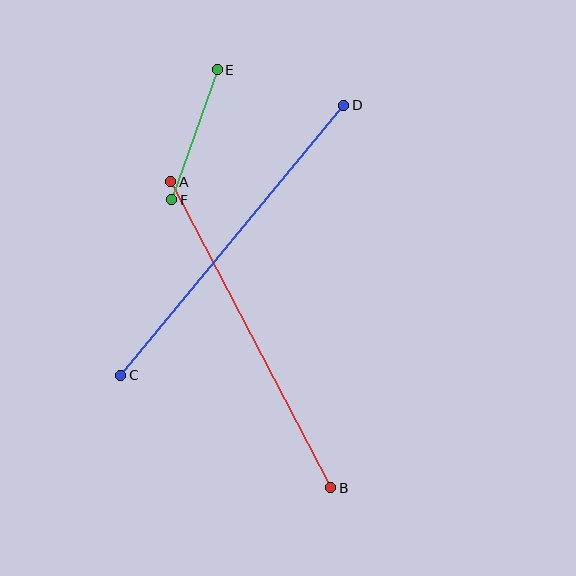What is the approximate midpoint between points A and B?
The midpoint is at approximately (251, 335) pixels.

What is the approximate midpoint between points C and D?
The midpoint is at approximately (232, 240) pixels.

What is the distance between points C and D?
The distance is approximately 350 pixels.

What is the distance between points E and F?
The distance is approximately 138 pixels.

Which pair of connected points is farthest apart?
Points C and D are farthest apart.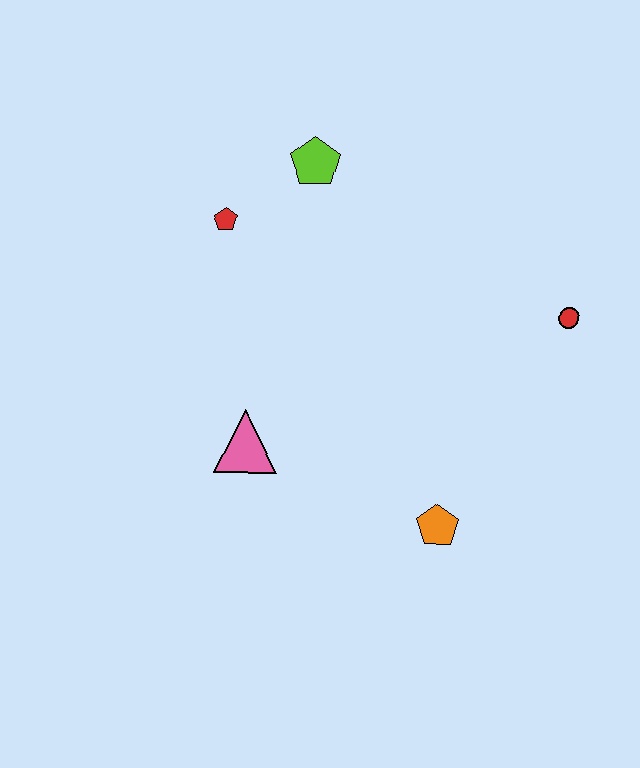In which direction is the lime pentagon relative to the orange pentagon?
The lime pentagon is above the orange pentagon.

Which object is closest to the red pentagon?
The lime pentagon is closest to the red pentagon.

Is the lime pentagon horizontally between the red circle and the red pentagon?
Yes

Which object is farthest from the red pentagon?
The orange pentagon is farthest from the red pentagon.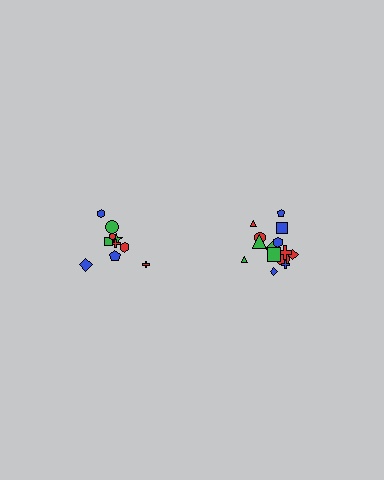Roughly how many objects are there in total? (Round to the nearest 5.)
Roughly 25 objects in total.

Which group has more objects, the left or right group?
The right group.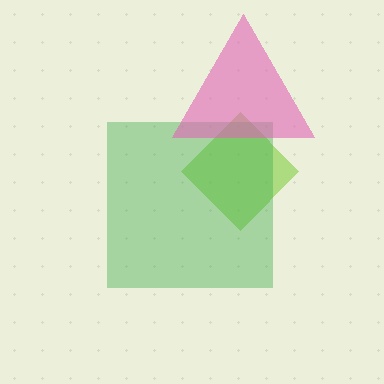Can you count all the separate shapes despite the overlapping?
Yes, there are 3 separate shapes.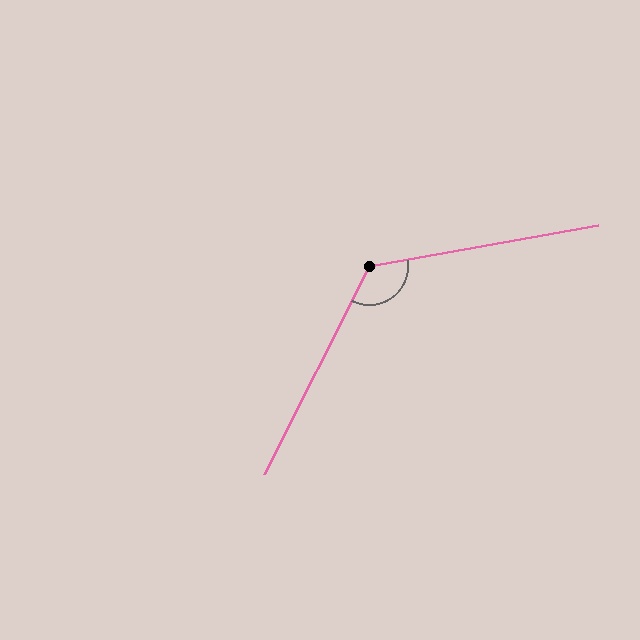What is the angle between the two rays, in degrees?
Approximately 127 degrees.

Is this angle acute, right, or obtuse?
It is obtuse.